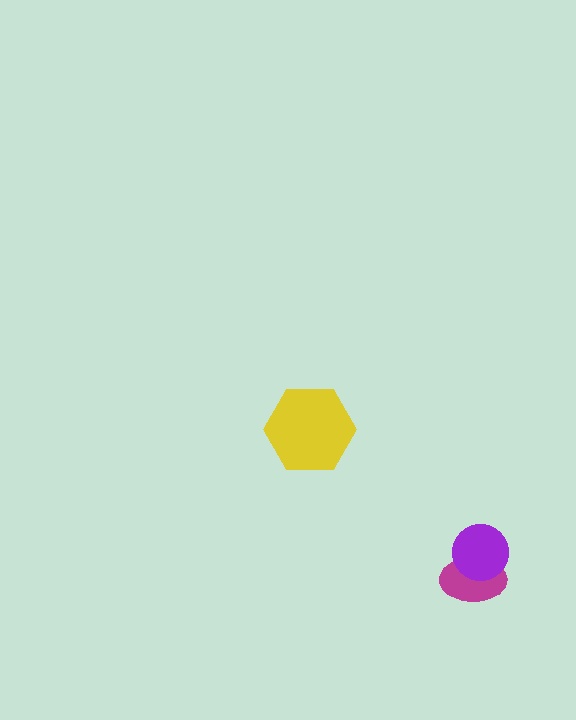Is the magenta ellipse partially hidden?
Yes, it is partially covered by another shape.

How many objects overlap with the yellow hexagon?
0 objects overlap with the yellow hexagon.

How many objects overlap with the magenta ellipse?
1 object overlaps with the magenta ellipse.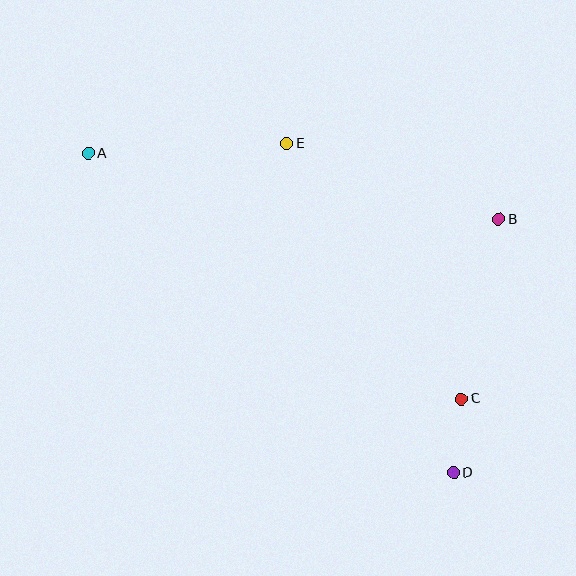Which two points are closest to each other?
Points C and D are closest to each other.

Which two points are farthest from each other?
Points A and D are farthest from each other.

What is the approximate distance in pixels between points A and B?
The distance between A and B is approximately 415 pixels.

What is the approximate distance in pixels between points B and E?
The distance between B and E is approximately 225 pixels.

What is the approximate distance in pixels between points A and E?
The distance between A and E is approximately 199 pixels.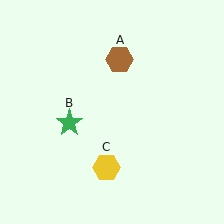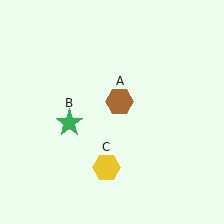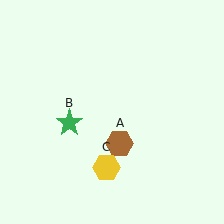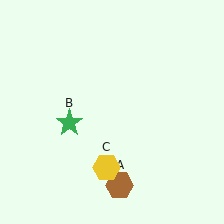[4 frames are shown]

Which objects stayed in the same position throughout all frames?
Green star (object B) and yellow hexagon (object C) remained stationary.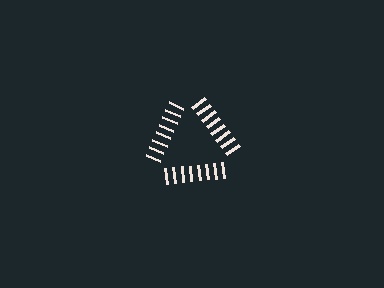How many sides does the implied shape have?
3 sides — the line-ends trace a triangle.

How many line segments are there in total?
24 — 8 along each of the 3 edges.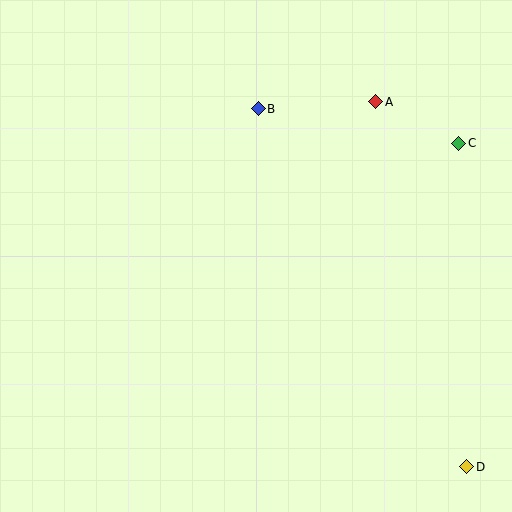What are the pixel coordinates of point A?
Point A is at (376, 102).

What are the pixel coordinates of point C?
Point C is at (459, 143).